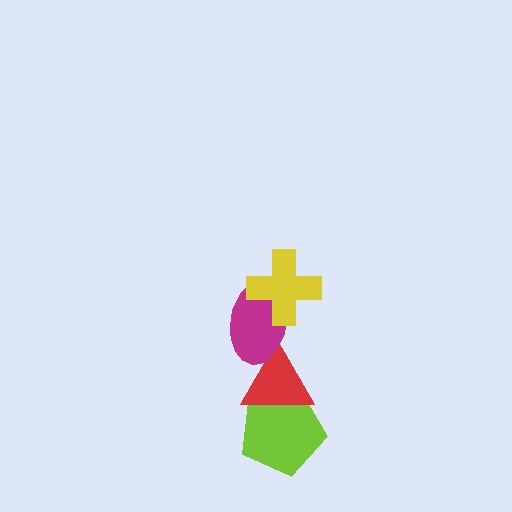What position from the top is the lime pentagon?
The lime pentagon is 4th from the top.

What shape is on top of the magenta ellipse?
The yellow cross is on top of the magenta ellipse.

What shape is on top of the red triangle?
The magenta ellipse is on top of the red triangle.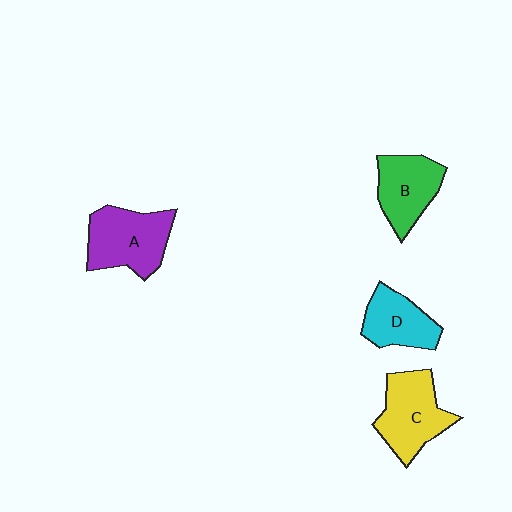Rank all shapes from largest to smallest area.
From largest to smallest: A (purple), C (yellow), B (green), D (cyan).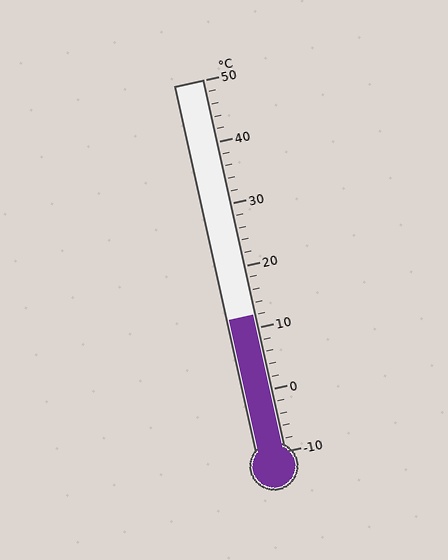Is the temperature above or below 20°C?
The temperature is below 20°C.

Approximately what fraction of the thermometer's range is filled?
The thermometer is filled to approximately 35% of its range.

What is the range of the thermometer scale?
The thermometer scale ranges from -10°C to 50°C.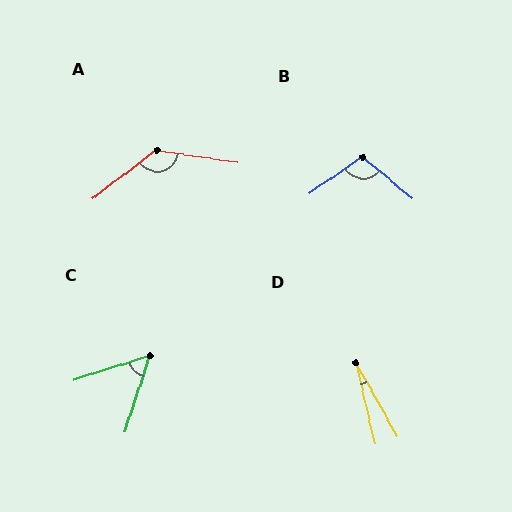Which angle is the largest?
A, at approximately 134 degrees.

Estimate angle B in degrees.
Approximately 105 degrees.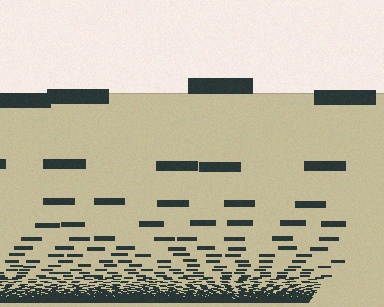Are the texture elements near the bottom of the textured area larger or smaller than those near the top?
Smaller. The gradient is inverted — elements near the bottom are smaller and denser.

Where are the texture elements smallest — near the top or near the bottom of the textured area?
Near the bottom.